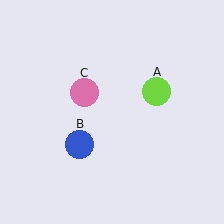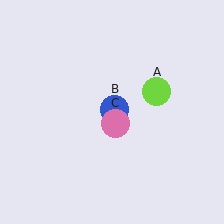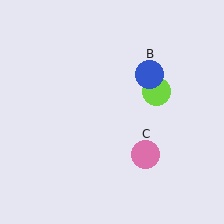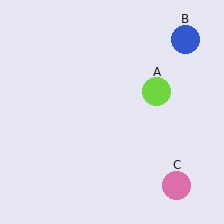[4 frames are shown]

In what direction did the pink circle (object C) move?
The pink circle (object C) moved down and to the right.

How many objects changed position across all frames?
2 objects changed position: blue circle (object B), pink circle (object C).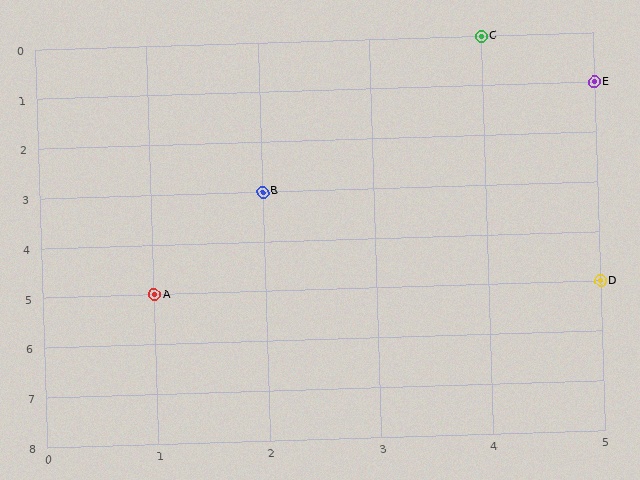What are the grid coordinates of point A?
Point A is at grid coordinates (1, 5).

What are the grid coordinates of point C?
Point C is at grid coordinates (4, 0).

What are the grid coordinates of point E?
Point E is at grid coordinates (5, 1).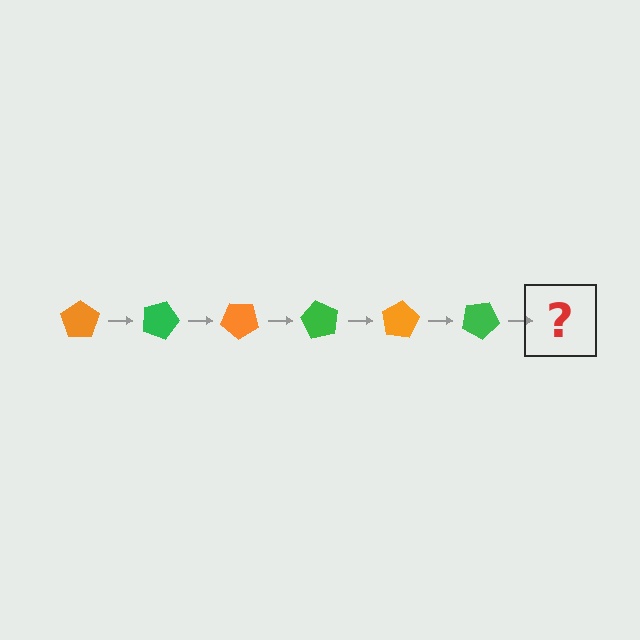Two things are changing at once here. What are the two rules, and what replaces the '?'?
The two rules are that it rotates 20 degrees each step and the color cycles through orange and green. The '?' should be an orange pentagon, rotated 120 degrees from the start.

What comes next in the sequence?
The next element should be an orange pentagon, rotated 120 degrees from the start.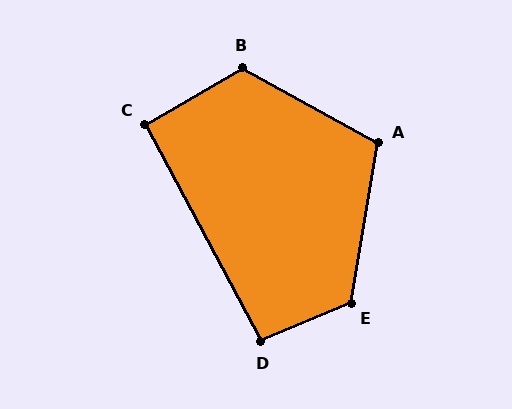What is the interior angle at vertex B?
Approximately 121 degrees (obtuse).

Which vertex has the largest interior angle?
E, at approximately 123 degrees.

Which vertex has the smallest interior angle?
C, at approximately 92 degrees.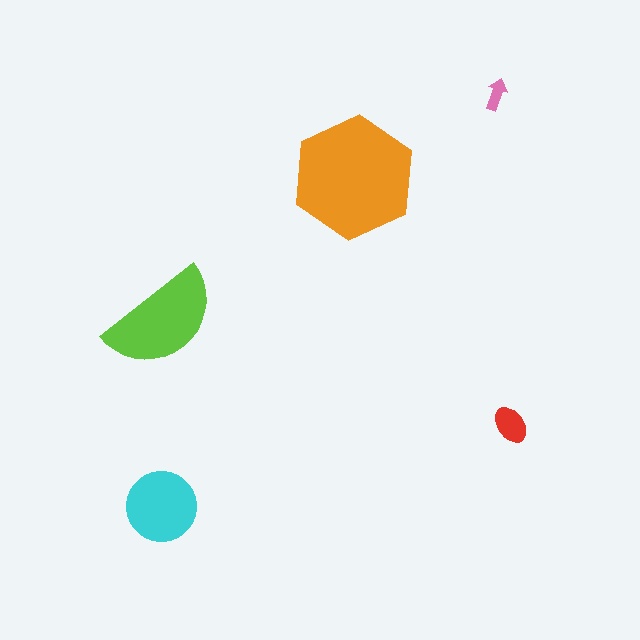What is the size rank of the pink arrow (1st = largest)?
5th.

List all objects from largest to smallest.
The orange hexagon, the lime semicircle, the cyan circle, the red ellipse, the pink arrow.